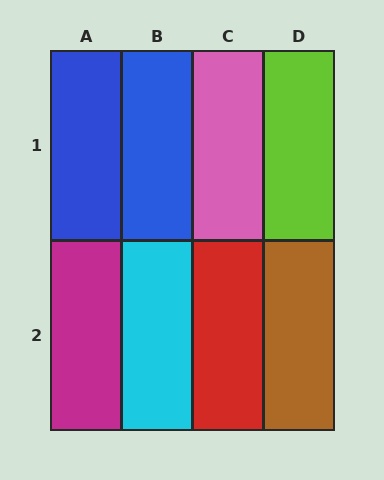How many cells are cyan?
1 cell is cyan.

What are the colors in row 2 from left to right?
Magenta, cyan, red, brown.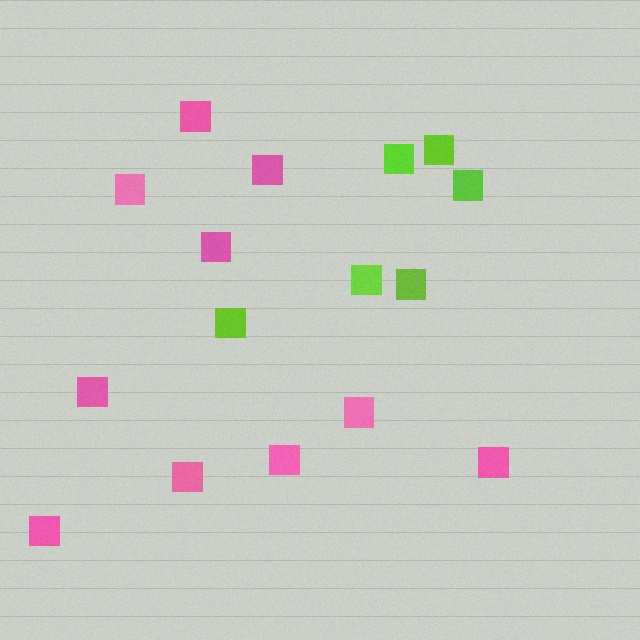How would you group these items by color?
There are 2 groups: one group of pink squares (10) and one group of lime squares (6).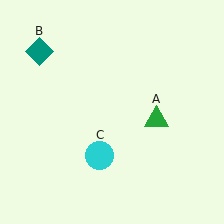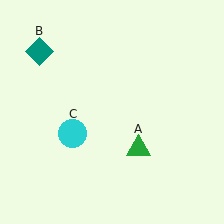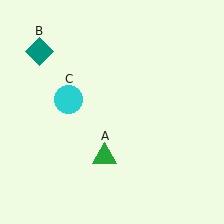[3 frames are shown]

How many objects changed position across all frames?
2 objects changed position: green triangle (object A), cyan circle (object C).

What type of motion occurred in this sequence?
The green triangle (object A), cyan circle (object C) rotated clockwise around the center of the scene.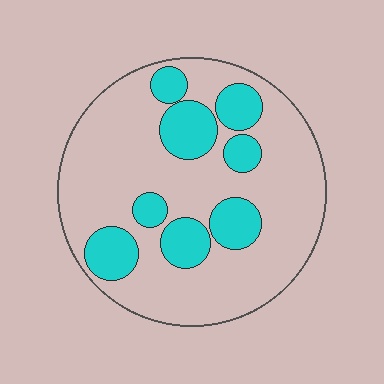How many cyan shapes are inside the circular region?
8.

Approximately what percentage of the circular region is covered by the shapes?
Approximately 25%.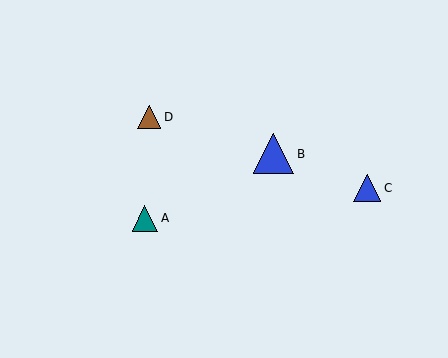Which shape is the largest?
The blue triangle (labeled B) is the largest.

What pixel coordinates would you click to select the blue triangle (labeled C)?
Click at (367, 188) to select the blue triangle C.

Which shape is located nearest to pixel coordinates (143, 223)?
The teal triangle (labeled A) at (145, 218) is nearest to that location.